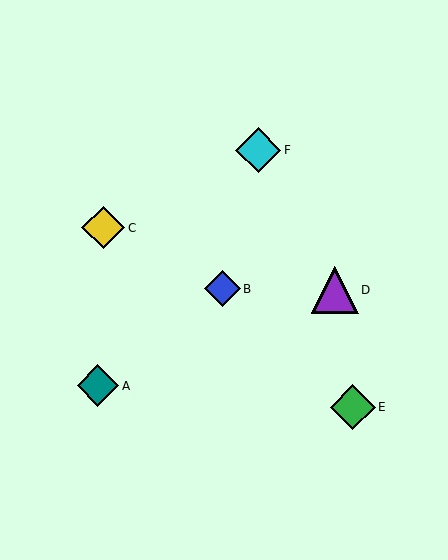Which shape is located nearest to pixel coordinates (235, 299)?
The blue diamond (labeled B) at (222, 289) is nearest to that location.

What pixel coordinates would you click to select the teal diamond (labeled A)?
Click at (98, 386) to select the teal diamond A.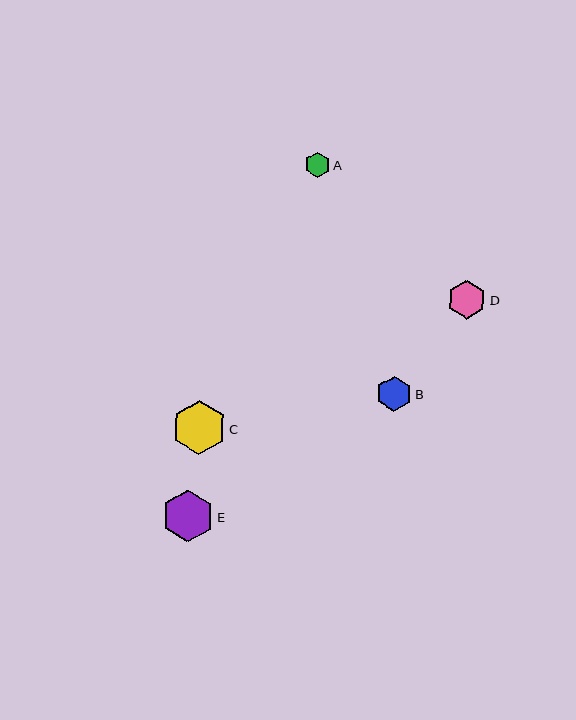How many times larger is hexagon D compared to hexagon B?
Hexagon D is approximately 1.1 times the size of hexagon B.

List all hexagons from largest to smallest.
From largest to smallest: C, E, D, B, A.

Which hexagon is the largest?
Hexagon C is the largest with a size of approximately 54 pixels.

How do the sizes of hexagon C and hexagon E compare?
Hexagon C and hexagon E are approximately the same size.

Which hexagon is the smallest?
Hexagon A is the smallest with a size of approximately 25 pixels.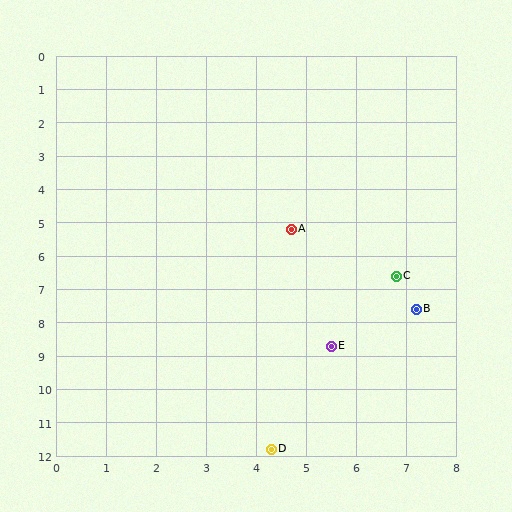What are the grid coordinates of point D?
Point D is at approximately (4.3, 11.8).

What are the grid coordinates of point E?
Point E is at approximately (5.5, 8.7).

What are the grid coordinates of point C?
Point C is at approximately (6.8, 6.6).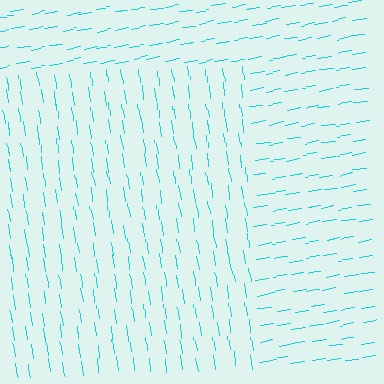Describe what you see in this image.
The image is filled with small cyan line segments. A rectangle region in the image has lines oriented differently from the surrounding lines, creating a visible texture boundary.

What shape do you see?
I see a rectangle.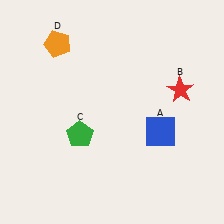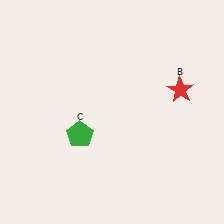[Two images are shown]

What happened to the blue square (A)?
The blue square (A) was removed in Image 2. It was in the bottom-right area of Image 1.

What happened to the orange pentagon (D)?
The orange pentagon (D) was removed in Image 2. It was in the top-left area of Image 1.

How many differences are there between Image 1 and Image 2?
There are 2 differences between the two images.